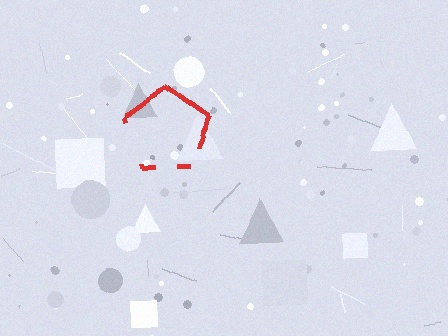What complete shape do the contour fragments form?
The contour fragments form a pentagon.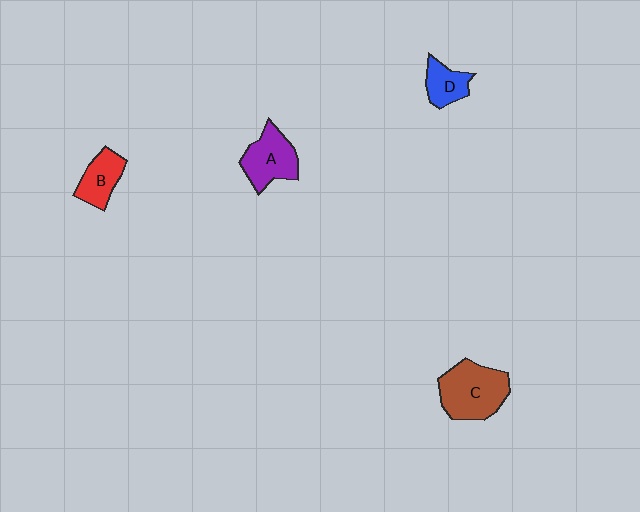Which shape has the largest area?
Shape C (brown).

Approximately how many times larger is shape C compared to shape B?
Approximately 1.8 times.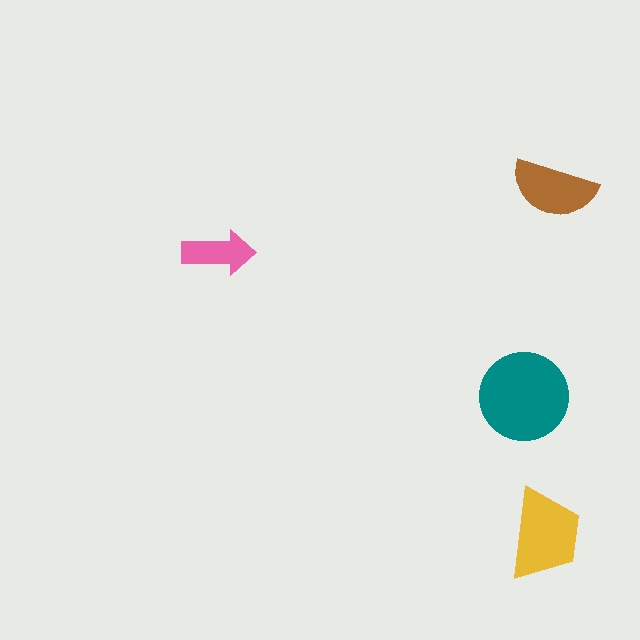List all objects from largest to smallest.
The teal circle, the yellow trapezoid, the brown semicircle, the pink arrow.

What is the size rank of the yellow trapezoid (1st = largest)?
2nd.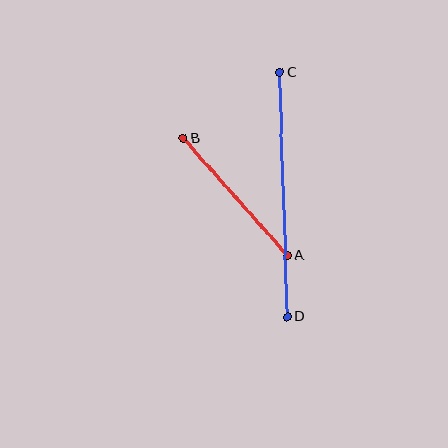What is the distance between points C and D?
The distance is approximately 245 pixels.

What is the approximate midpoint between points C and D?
The midpoint is at approximately (283, 195) pixels.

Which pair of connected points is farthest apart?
Points C and D are farthest apart.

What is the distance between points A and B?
The distance is approximately 157 pixels.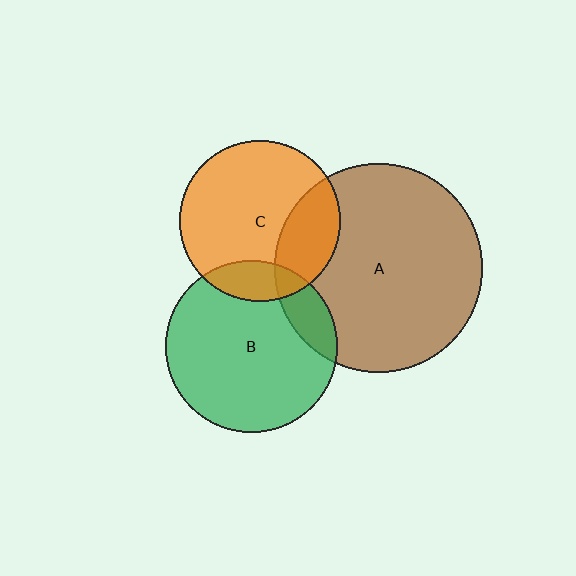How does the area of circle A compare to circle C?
Approximately 1.7 times.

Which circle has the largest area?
Circle A (brown).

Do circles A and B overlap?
Yes.